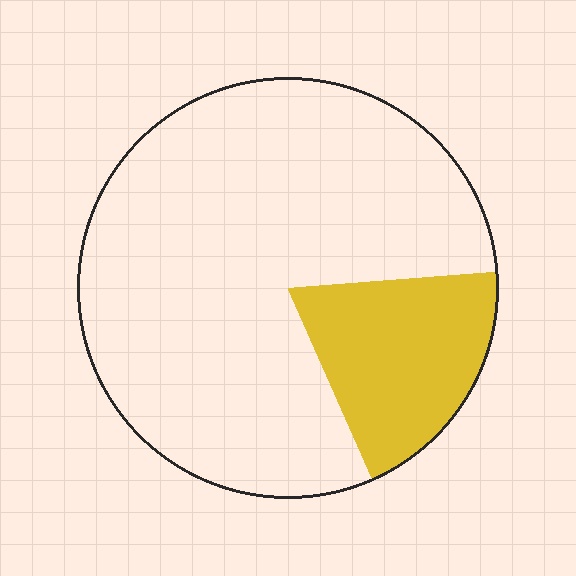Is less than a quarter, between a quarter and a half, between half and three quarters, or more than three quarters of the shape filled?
Less than a quarter.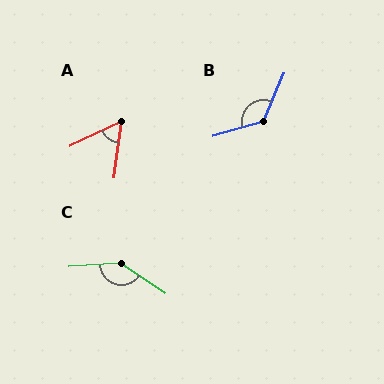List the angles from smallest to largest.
A (57°), B (128°), C (142°).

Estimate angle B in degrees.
Approximately 128 degrees.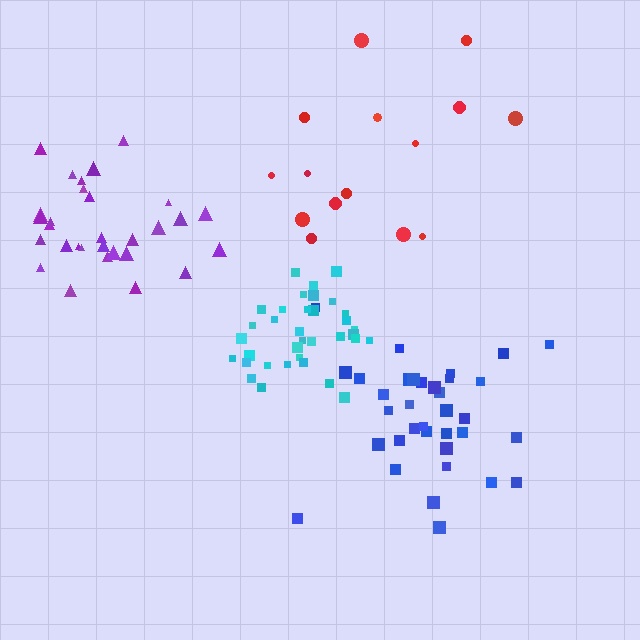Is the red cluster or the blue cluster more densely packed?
Blue.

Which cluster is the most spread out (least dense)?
Red.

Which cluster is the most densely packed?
Cyan.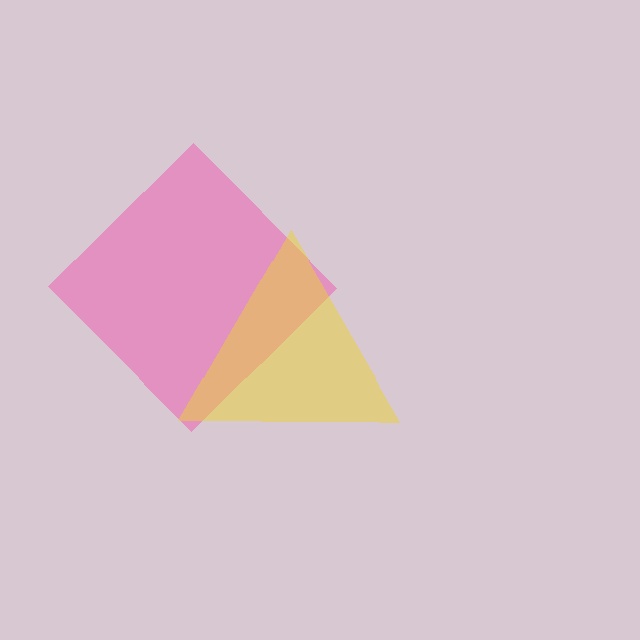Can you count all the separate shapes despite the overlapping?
Yes, there are 2 separate shapes.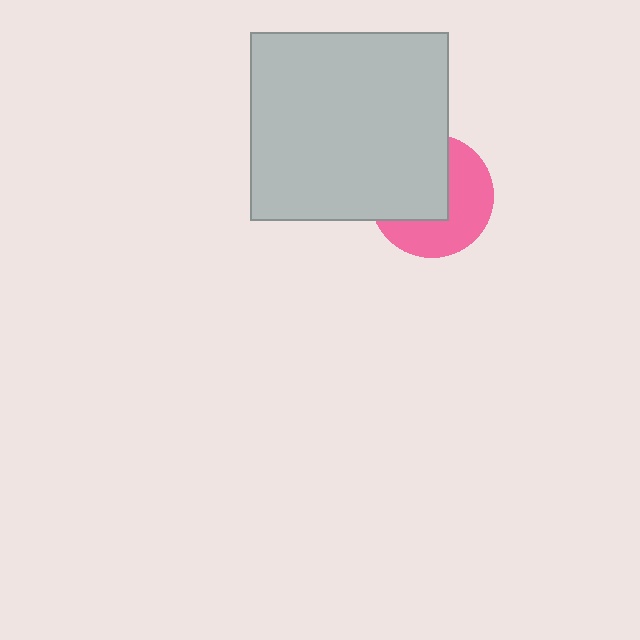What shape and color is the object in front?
The object in front is a light gray rectangle.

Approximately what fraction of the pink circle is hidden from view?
Roughly 50% of the pink circle is hidden behind the light gray rectangle.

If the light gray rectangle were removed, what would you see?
You would see the complete pink circle.